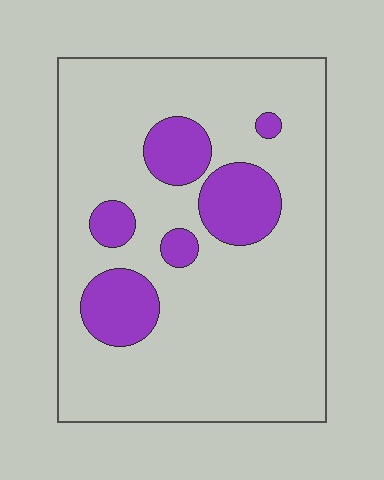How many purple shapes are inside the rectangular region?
6.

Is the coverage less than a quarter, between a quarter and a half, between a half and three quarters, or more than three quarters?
Less than a quarter.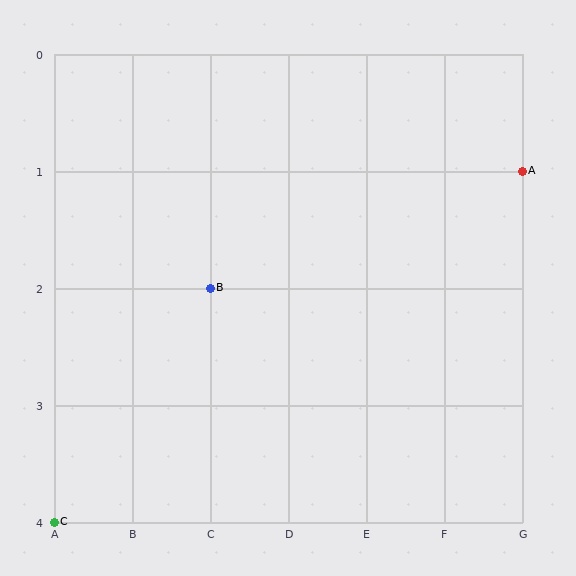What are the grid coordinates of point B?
Point B is at grid coordinates (C, 2).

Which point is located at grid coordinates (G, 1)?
Point A is at (G, 1).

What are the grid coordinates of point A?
Point A is at grid coordinates (G, 1).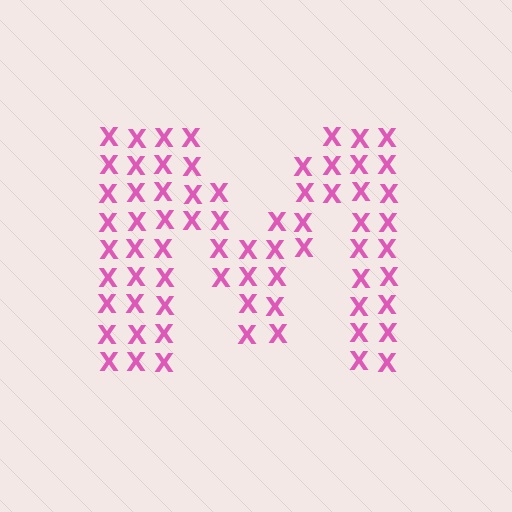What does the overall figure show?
The overall figure shows the letter M.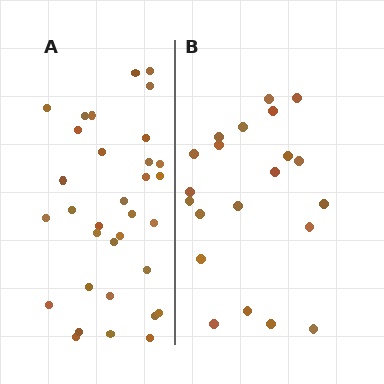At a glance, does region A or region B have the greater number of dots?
Region A (the left region) has more dots.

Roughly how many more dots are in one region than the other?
Region A has roughly 12 or so more dots than region B.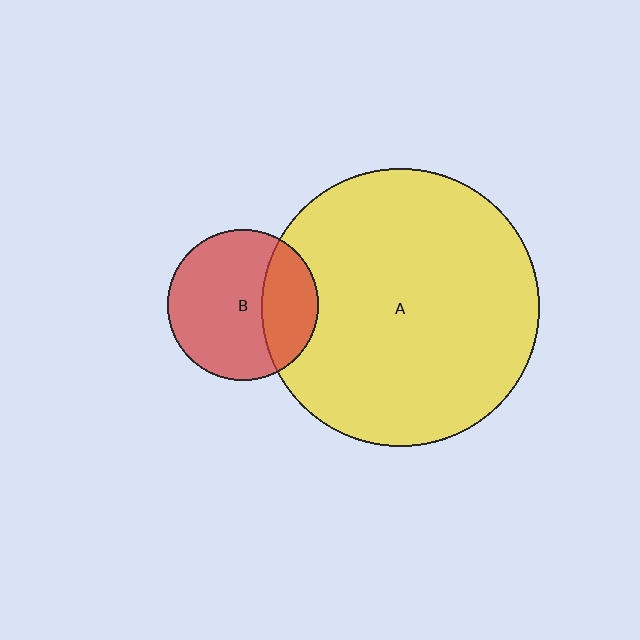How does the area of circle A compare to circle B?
Approximately 3.3 times.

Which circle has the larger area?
Circle A (yellow).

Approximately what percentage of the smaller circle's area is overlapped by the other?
Approximately 30%.